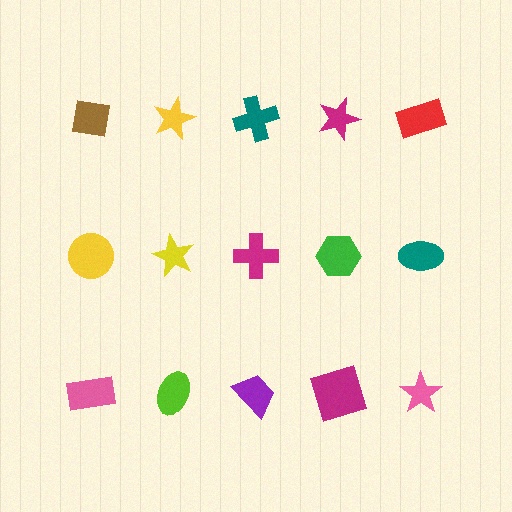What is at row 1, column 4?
A magenta star.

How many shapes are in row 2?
5 shapes.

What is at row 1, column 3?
A teal cross.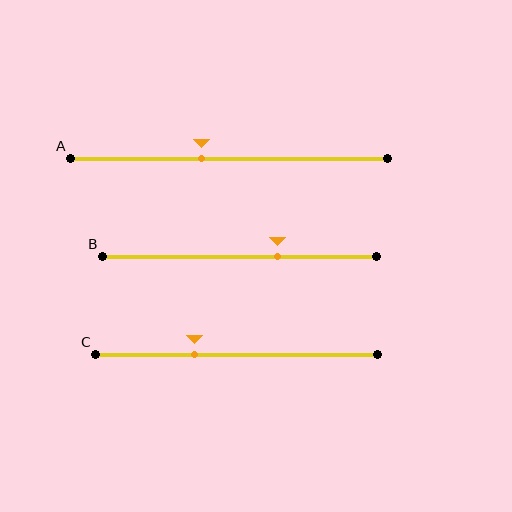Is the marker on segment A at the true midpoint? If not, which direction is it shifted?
No, the marker on segment A is shifted to the left by about 9% of the segment length.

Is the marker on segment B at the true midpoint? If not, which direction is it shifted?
No, the marker on segment B is shifted to the right by about 14% of the segment length.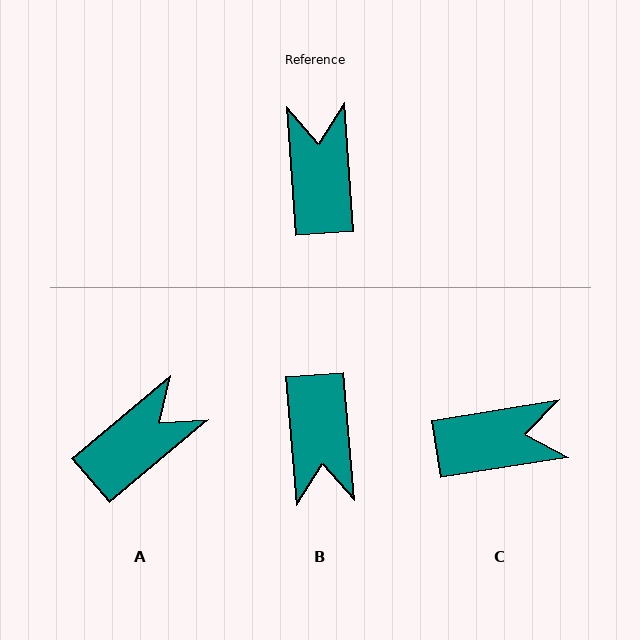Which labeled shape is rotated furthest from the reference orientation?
B, about 179 degrees away.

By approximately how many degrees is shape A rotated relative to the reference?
Approximately 54 degrees clockwise.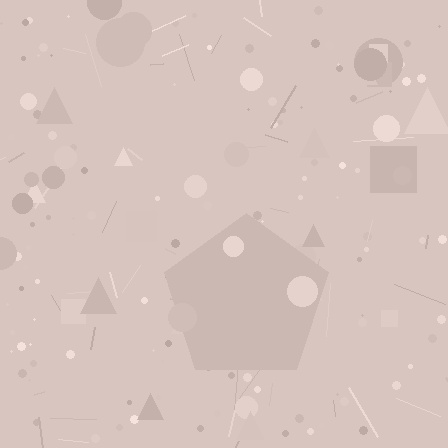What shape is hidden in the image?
A pentagon is hidden in the image.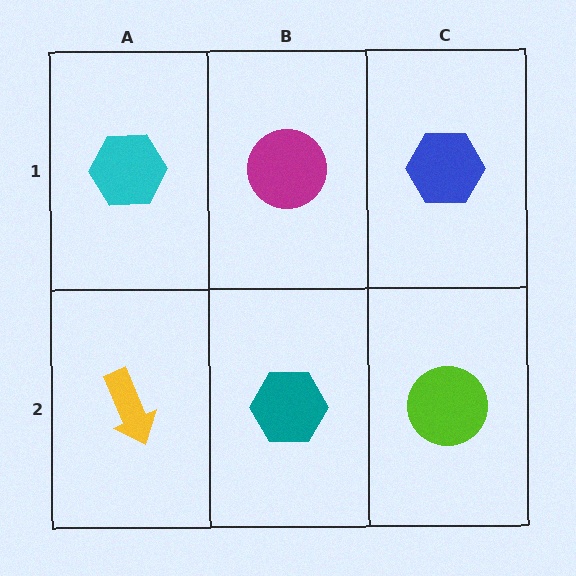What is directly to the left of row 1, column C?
A magenta circle.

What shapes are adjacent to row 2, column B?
A magenta circle (row 1, column B), a yellow arrow (row 2, column A), a lime circle (row 2, column C).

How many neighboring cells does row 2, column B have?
3.